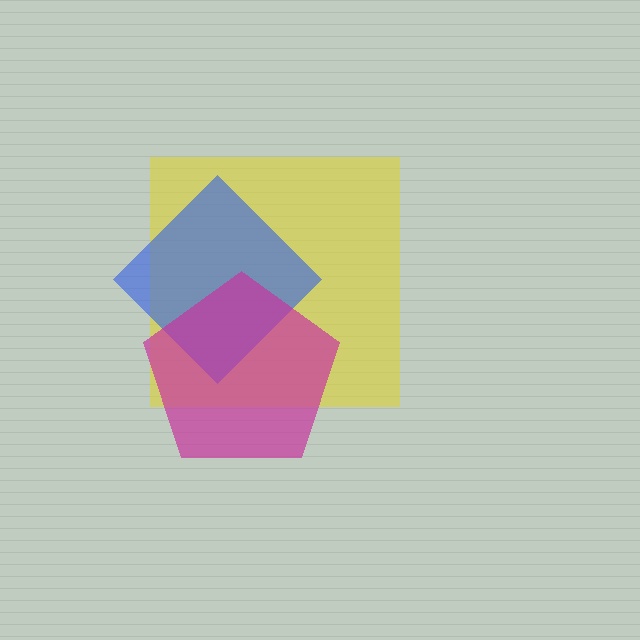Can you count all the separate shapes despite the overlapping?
Yes, there are 3 separate shapes.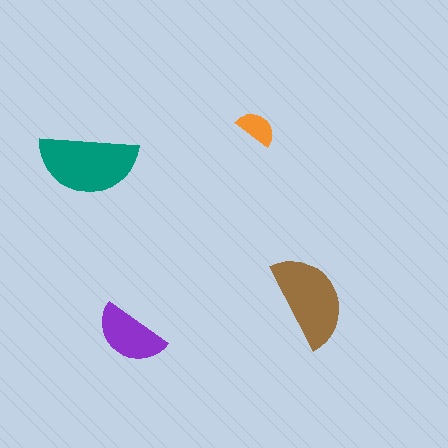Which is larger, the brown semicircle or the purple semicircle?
The brown one.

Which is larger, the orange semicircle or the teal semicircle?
The teal one.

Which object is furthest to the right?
The brown semicircle is rightmost.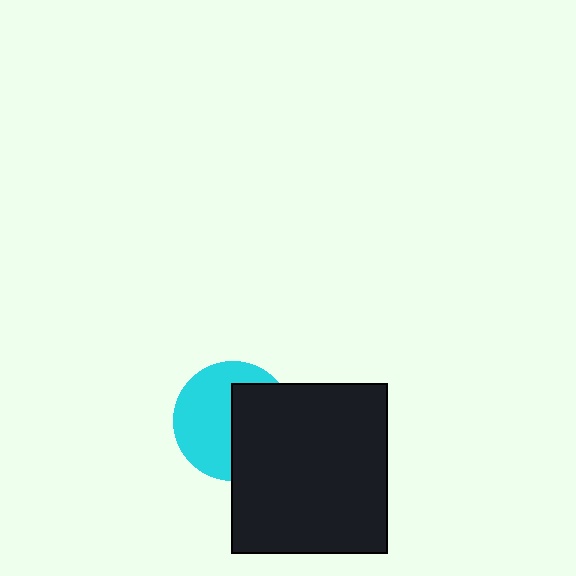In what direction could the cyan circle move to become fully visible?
The cyan circle could move left. That would shift it out from behind the black rectangle entirely.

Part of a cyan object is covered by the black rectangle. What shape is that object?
It is a circle.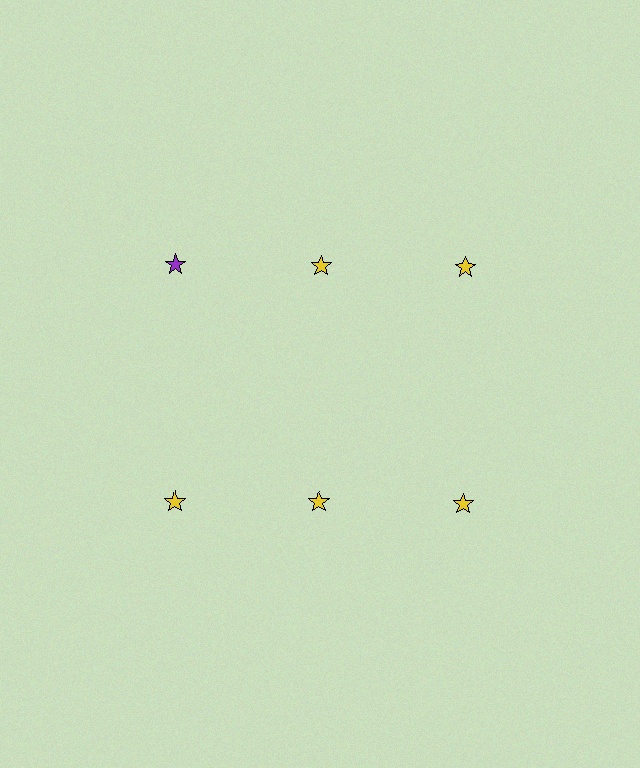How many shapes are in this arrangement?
There are 6 shapes arranged in a grid pattern.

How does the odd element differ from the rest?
It has a different color: purple instead of yellow.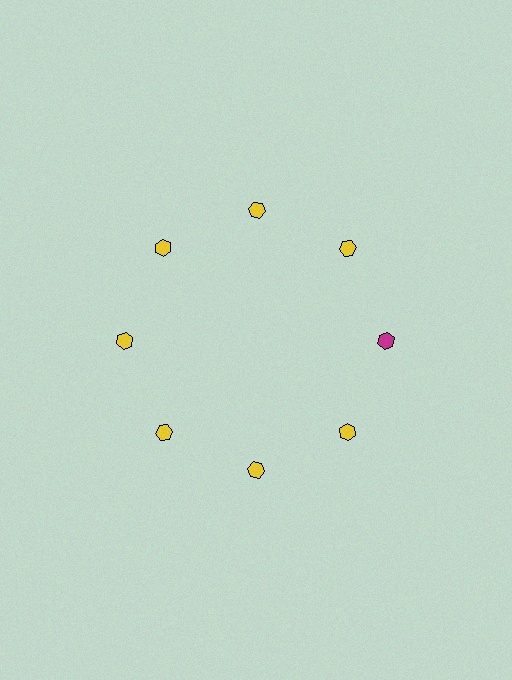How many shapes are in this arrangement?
There are 8 shapes arranged in a ring pattern.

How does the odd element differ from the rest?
It has a different color: magenta instead of yellow.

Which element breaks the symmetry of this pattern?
The magenta hexagon at roughly the 3 o'clock position breaks the symmetry. All other shapes are yellow hexagons.